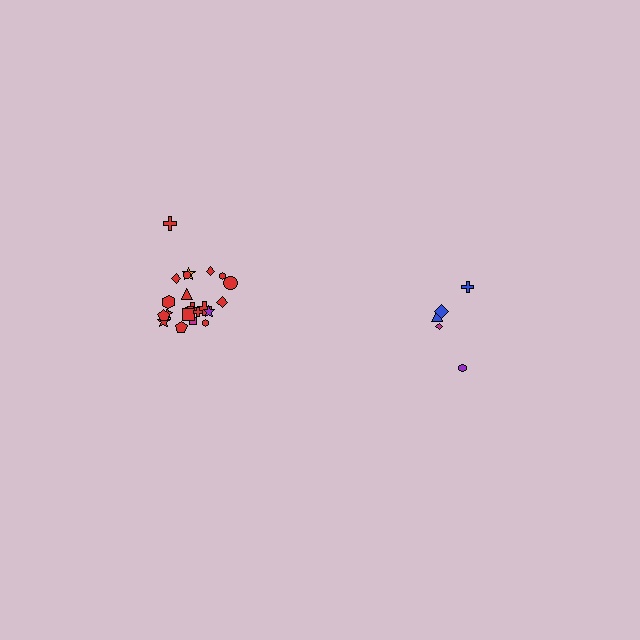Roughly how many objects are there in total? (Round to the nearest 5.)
Roughly 25 objects in total.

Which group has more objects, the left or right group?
The left group.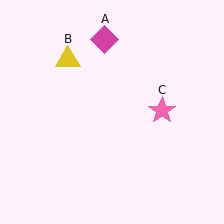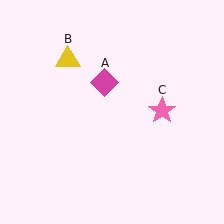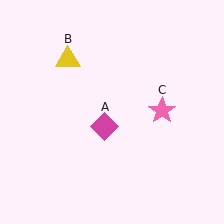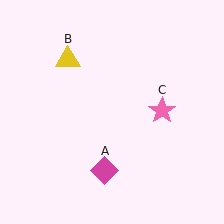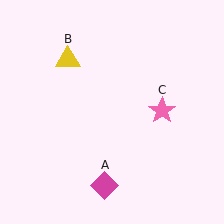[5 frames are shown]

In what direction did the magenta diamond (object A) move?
The magenta diamond (object A) moved down.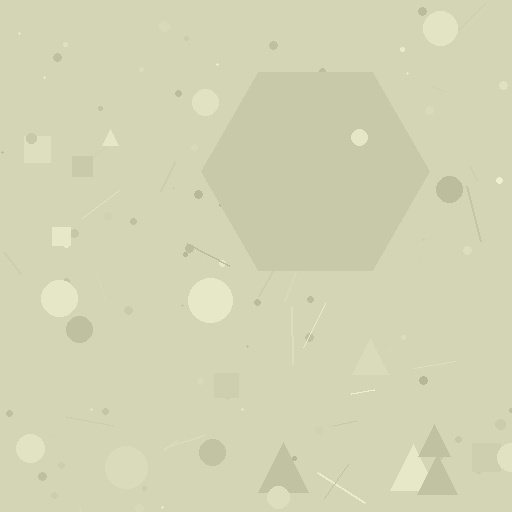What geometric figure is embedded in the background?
A hexagon is embedded in the background.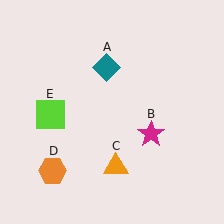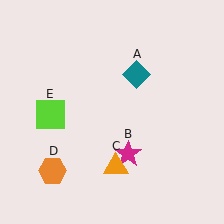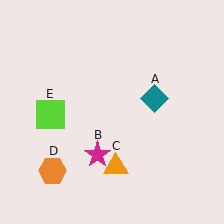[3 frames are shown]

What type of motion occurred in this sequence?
The teal diamond (object A), magenta star (object B) rotated clockwise around the center of the scene.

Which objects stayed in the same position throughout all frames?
Orange triangle (object C) and orange hexagon (object D) and lime square (object E) remained stationary.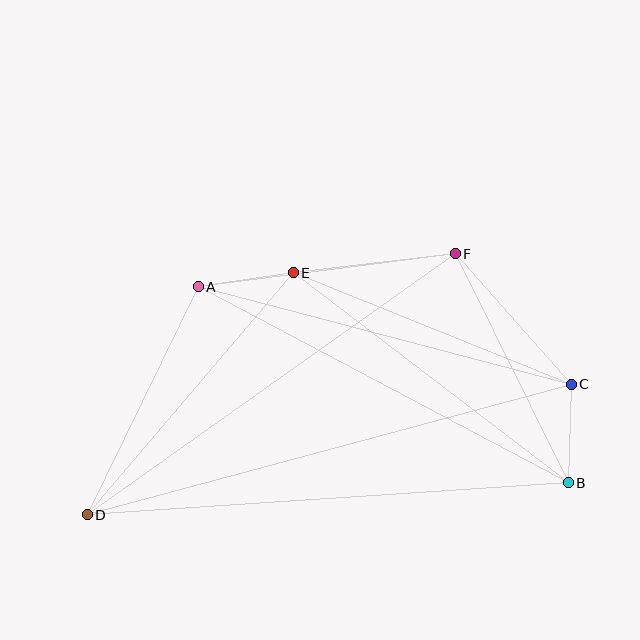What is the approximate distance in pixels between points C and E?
The distance between C and E is approximately 300 pixels.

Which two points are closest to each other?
Points A and E are closest to each other.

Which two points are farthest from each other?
Points C and D are farthest from each other.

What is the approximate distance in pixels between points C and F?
The distance between C and F is approximately 175 pixels.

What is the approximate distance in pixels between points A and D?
The distance between A and D is approximately 254 pixels.